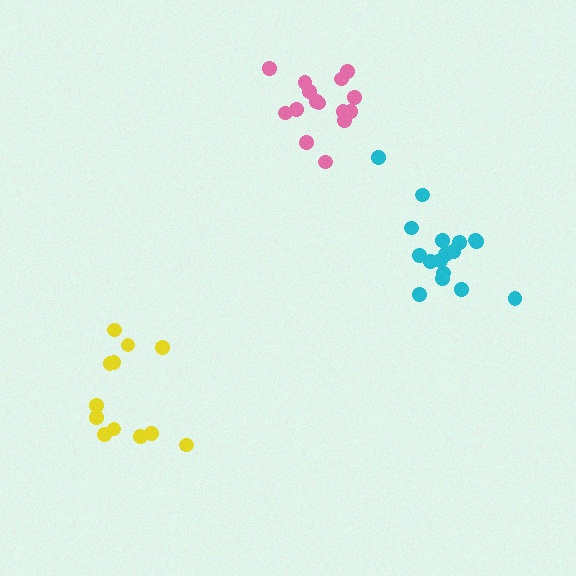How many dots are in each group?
Group 1: 15 dots, Group 2: 12 dots, Group 3: 18 dots (45 total).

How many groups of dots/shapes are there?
There are 3 groups.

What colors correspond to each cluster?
The clusters are colored: pink, yellow, cyan.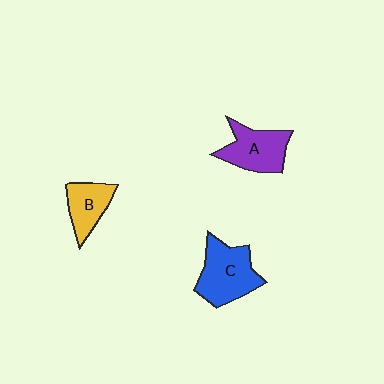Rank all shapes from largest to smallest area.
From largest to smallest: C (blue), A (purple), B (yellow).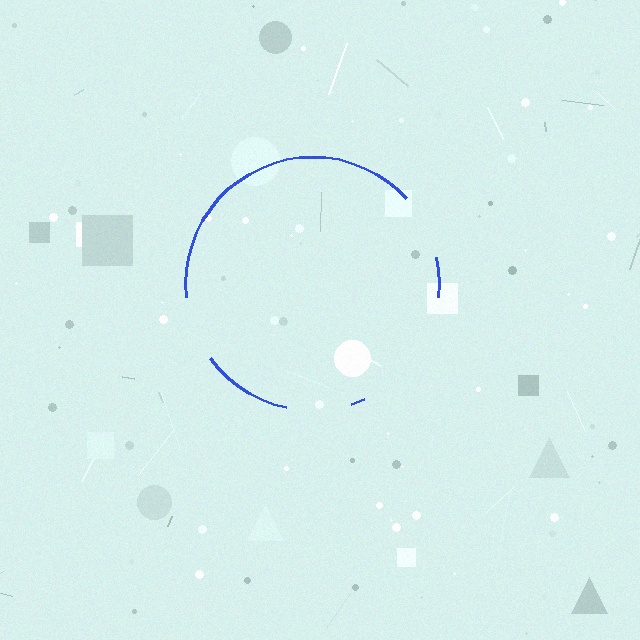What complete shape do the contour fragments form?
The contour fragments form a circle.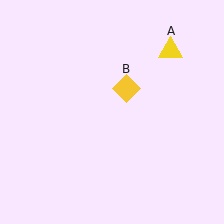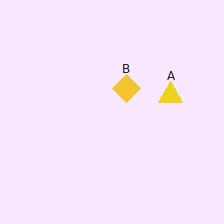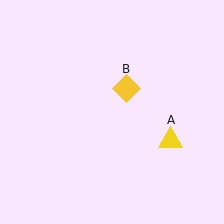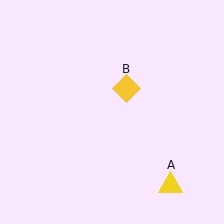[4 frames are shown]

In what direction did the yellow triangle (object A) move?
The yellow triangle (object A) moved down.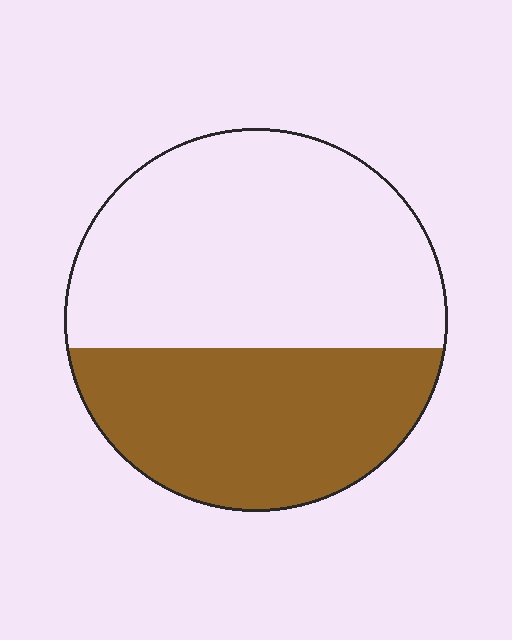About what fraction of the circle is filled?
About two fifths (2/5).